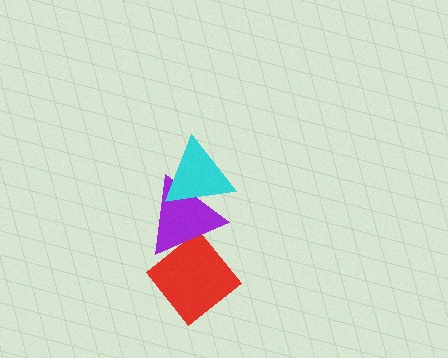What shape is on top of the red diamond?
The purple triangle is on top of the red diamond.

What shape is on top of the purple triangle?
The cyan triangle is on top of the purple triangle.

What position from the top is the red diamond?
The red diamond is 3rd from the top.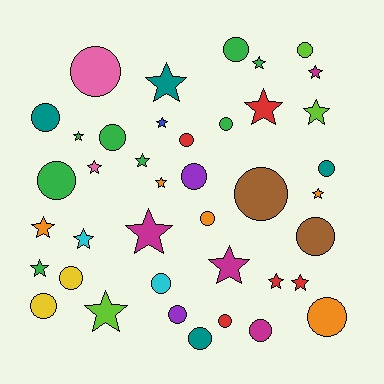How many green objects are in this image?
There are 8 green objects.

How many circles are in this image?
There are 21 circles.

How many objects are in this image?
There are 40 objects.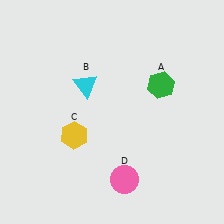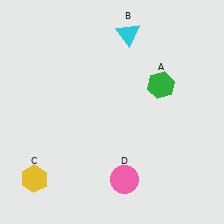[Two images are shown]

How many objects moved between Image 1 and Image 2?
2 objects moved between the two images.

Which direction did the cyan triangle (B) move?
The cyan triangle (B) moved up.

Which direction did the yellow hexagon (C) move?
The yellow hexagon (C) moved down.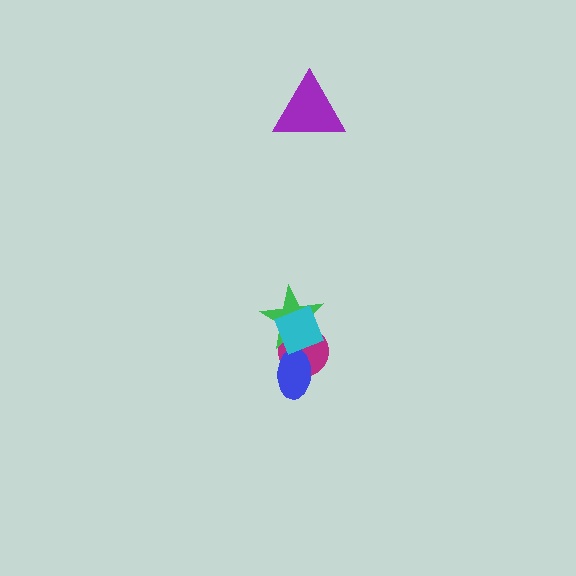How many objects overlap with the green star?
2 objects overlap with the green star.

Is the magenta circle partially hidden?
Yes, it is partially covered by another shape.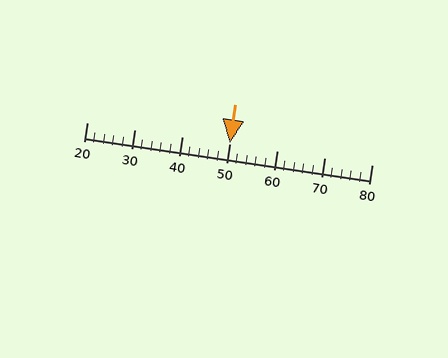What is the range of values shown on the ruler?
The ruler shows values from 20 to 80.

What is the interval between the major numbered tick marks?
The major tick marks are spaced 10 units apart.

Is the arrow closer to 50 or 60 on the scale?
The arrow is closer to 50.